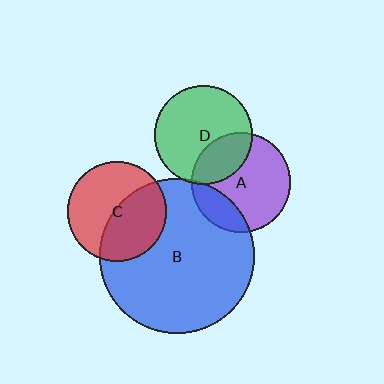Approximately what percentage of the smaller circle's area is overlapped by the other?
Approximately 30%.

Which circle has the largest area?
Circle B (blue).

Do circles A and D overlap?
Yes.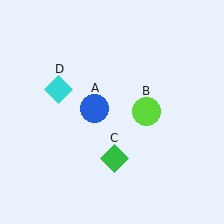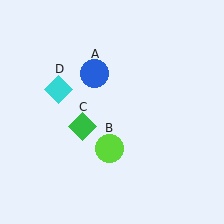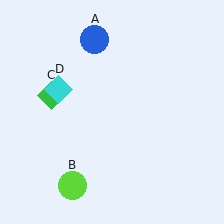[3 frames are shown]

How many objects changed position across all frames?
3 objects changed position: blue circle (object A), lime circle (object B), green diamond (object C).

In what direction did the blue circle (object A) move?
The blue circle (object A) moved up.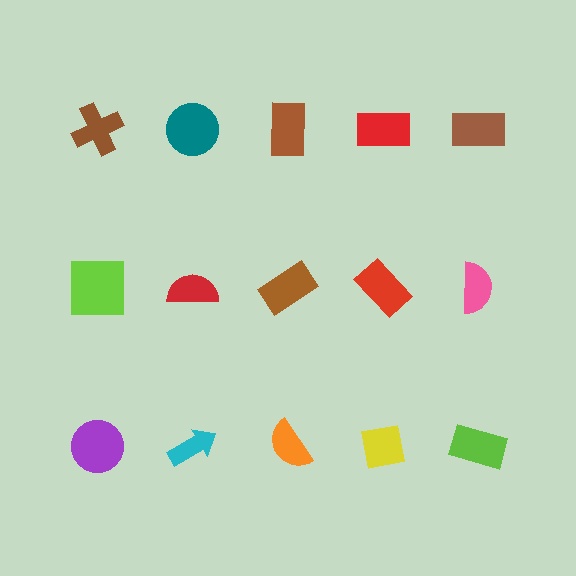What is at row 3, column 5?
A lime rectangle.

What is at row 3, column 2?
A cyan arrow.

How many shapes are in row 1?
5 shapes.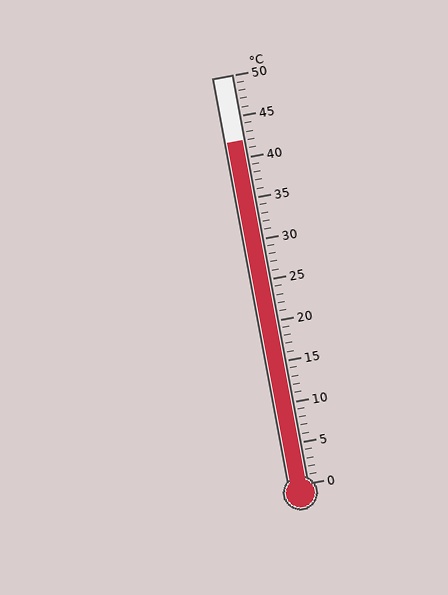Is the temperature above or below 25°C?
The temperature is above 25°C.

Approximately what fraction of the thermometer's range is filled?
The thermometer is filled to approximately 85% of its range.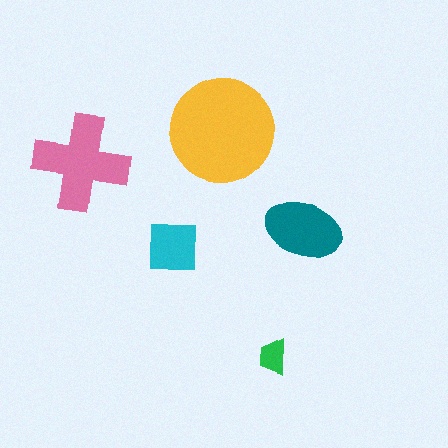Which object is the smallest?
The green trapezoid.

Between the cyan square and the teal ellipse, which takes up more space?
The teal ellipse.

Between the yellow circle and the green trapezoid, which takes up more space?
The yellow circle.